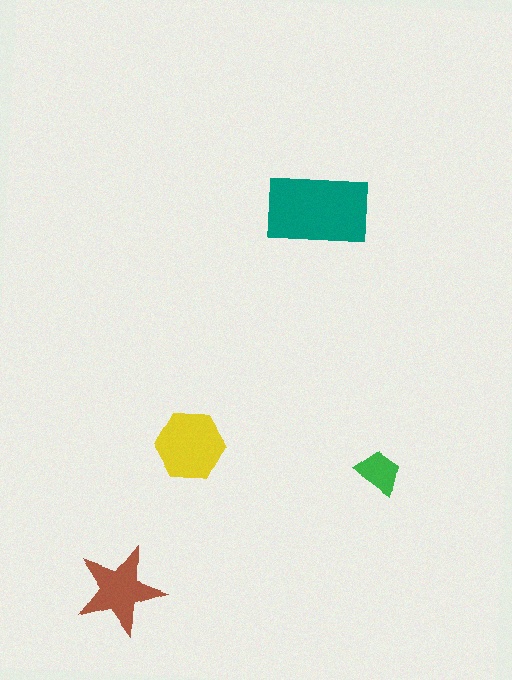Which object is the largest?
The teal rectangle.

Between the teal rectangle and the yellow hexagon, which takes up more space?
The teal rectangle.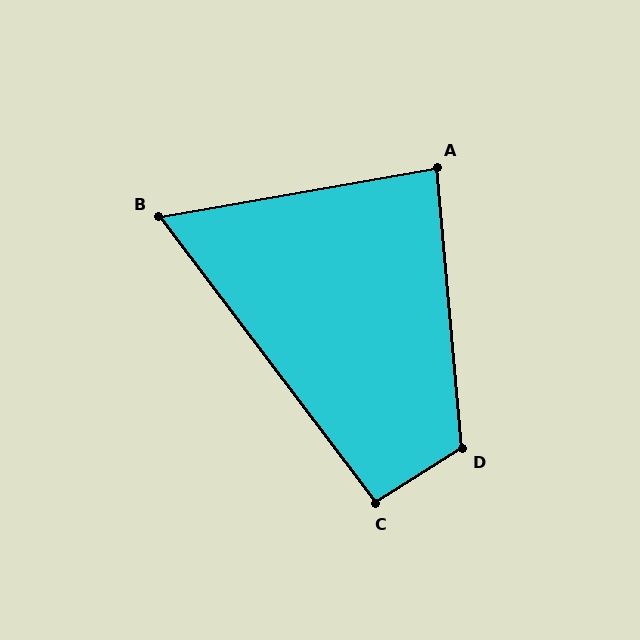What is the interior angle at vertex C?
Approximately 95 degrees (approximately right).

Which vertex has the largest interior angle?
D, at approximately 117 degrees.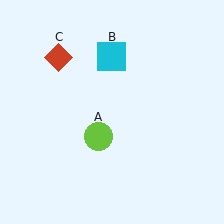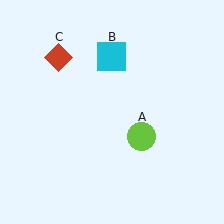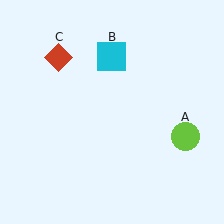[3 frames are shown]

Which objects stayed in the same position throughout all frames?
Cyan square (object B) and red diamond (object C) remained stationary.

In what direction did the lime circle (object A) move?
The lime circle (object A) moved right.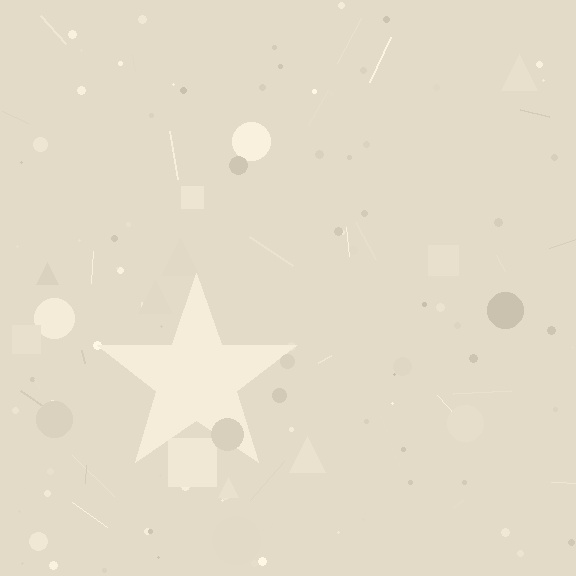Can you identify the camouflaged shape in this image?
The camouflaged shape is a star.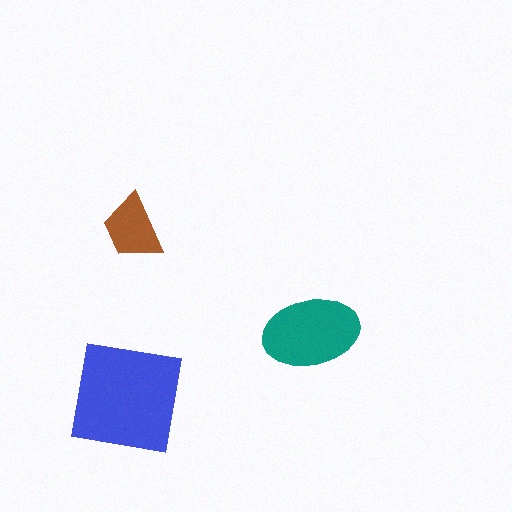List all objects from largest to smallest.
The blue square, the teal ellipse, the brown trapezoid.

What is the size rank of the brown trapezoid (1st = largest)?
3rd.